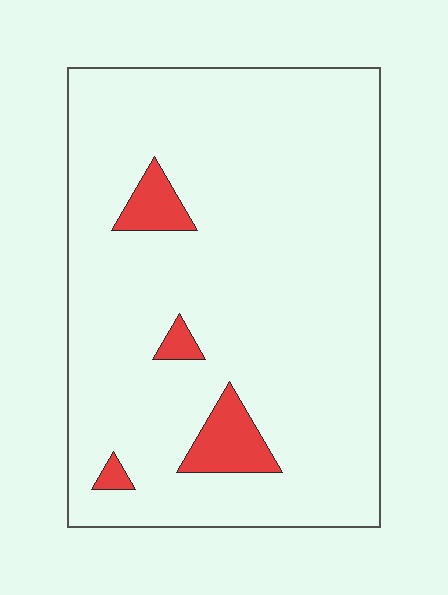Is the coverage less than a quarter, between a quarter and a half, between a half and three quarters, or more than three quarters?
Less than a quarter.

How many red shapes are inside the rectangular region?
4.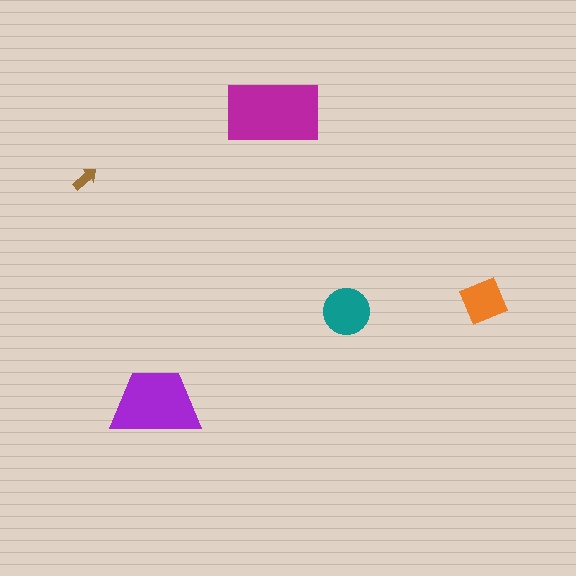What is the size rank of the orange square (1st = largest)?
4th.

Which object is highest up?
The magenta rectangle is topmost.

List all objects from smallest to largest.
The brown arrow, the orange square, the teal circle, the purple trapezoid, the magenta rectangle.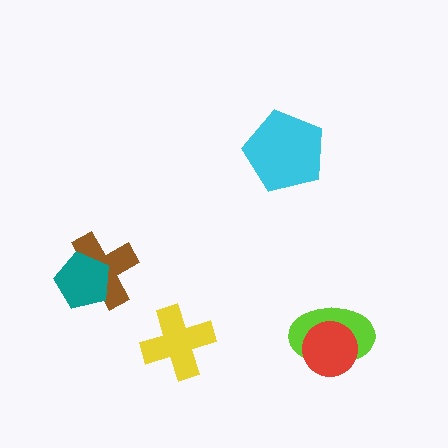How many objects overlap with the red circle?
1 object overlaps with the red circle.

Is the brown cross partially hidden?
Yes, it is partially covered by another shape.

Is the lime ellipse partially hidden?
Yes, it is partially covered by another shape.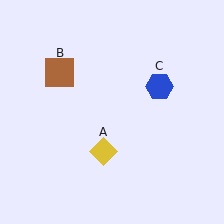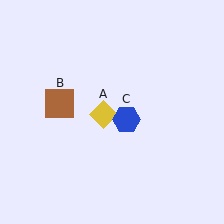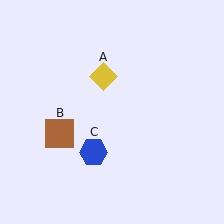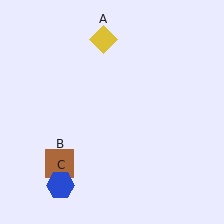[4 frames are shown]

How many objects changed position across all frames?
3 objects changed position: yellow diamond (object A), brown square (object B), blue hexagon (object C).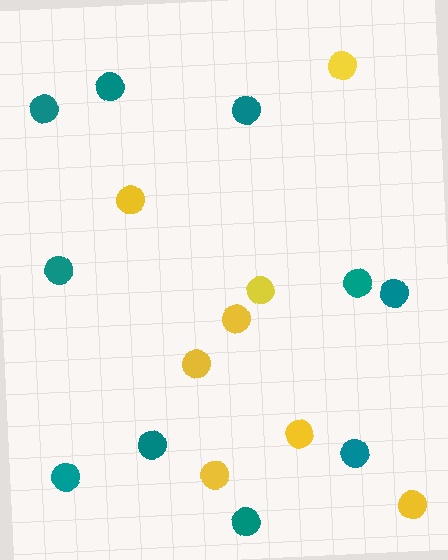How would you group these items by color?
There are 2 groups: one group of yellow circles (8) and one group of teal circles (10).